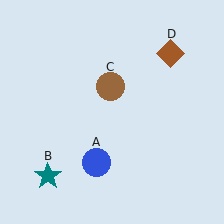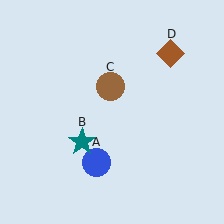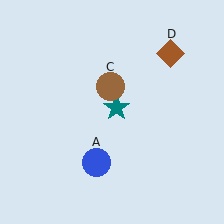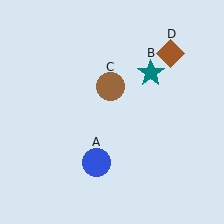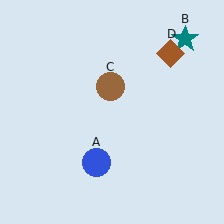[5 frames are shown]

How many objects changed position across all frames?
1 object changed position: teal star (object B).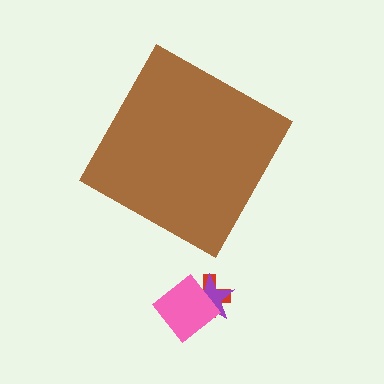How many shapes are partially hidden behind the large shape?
0 shapes are partially hidden.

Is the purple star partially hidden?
No, the purple star is fully visible.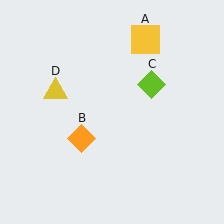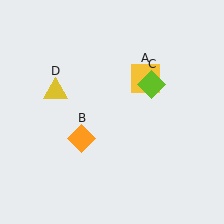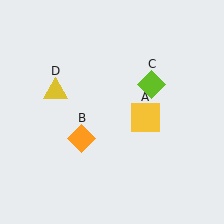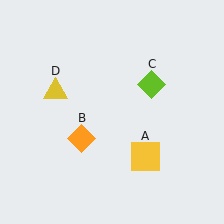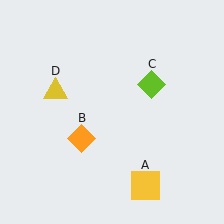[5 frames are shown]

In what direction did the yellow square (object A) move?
The yellow square (object A) moved down.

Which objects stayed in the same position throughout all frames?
Orange diamond (object B) and lime diamond (object C) and yellow triangle (object D) remained stationary.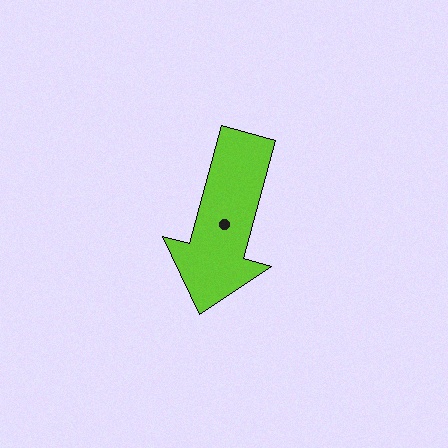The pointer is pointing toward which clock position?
Roughly 7 o'clock.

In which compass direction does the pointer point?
South.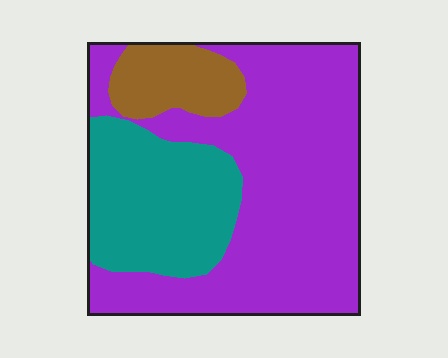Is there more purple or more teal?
Purple.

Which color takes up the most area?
Purple, at roughly 60%.